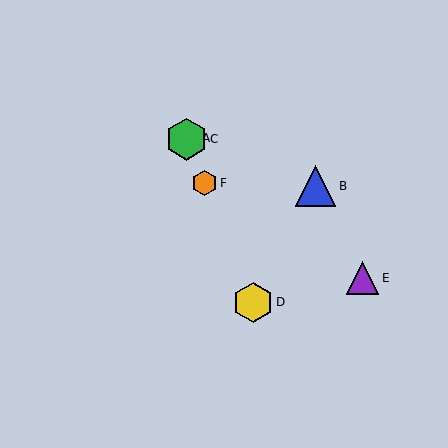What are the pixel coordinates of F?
Object F is at (204, 183).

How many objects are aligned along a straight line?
4 objects (A, C, D, F) are aligned along a straight line.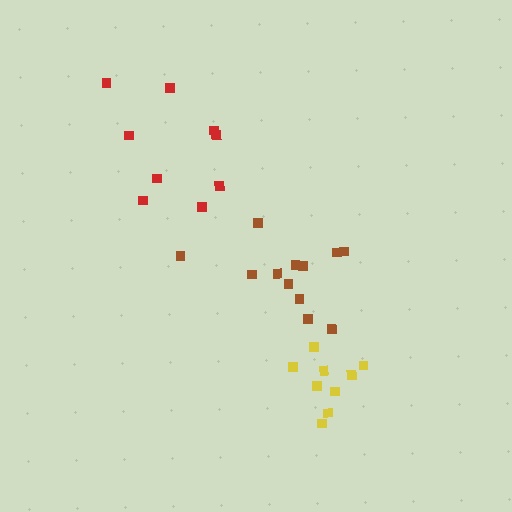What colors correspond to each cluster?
The clusters are colored: brown, red, yellow.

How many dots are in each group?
Group 1: 12 dots, Group 2: 9 dots, Group 3: 9 dots (30 total).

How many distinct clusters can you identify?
There are 3 distinct clusters.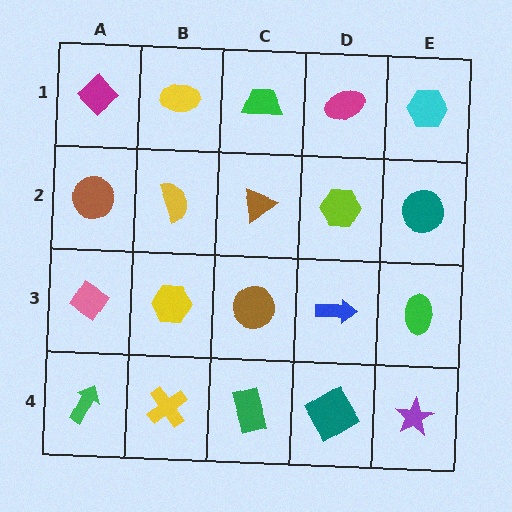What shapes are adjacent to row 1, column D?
A lime hexagon (row 2, column D), a green trapezoid (row 1, column C), a cyan hexagon (row 1, column E).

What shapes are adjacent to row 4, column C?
A brown circle (row 3, column C), a yellow cross (row 4, column B), a teal diamond (row 4, column D).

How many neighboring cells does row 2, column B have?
4.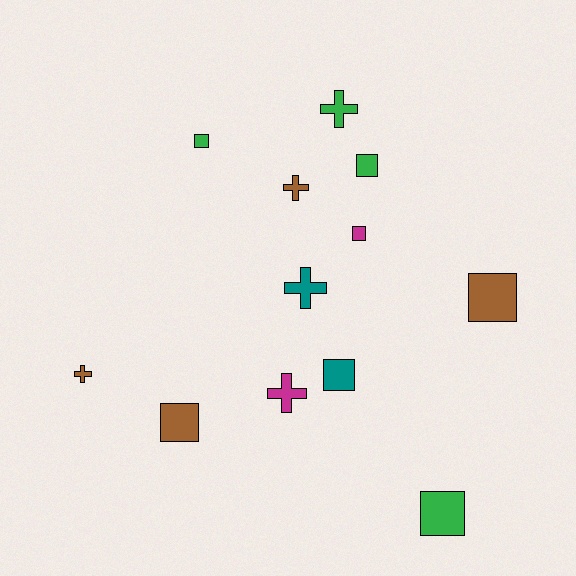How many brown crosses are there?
There are 2 brown crosses.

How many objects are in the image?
There are 12 objects.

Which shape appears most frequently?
Square, with 7 objects.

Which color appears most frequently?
Brown, with 4 objects.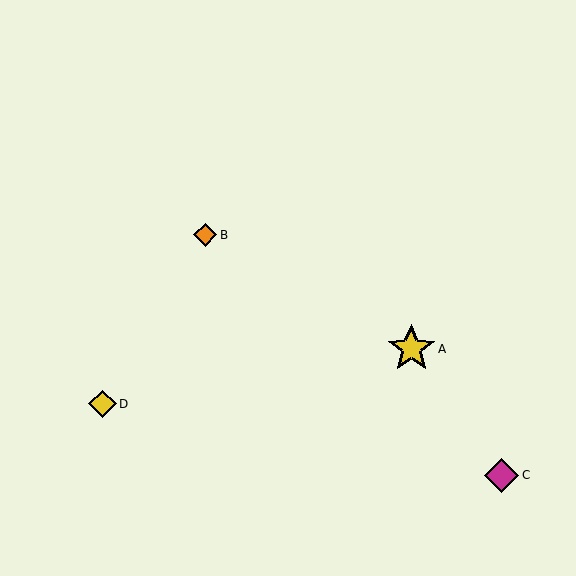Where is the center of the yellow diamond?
The center of the yellow diamond is at (103, 404).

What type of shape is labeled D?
Shape D is a yellow diamond.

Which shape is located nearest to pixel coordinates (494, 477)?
The magenta diamond (labeled C) at (502, 475) is nearest to that location.